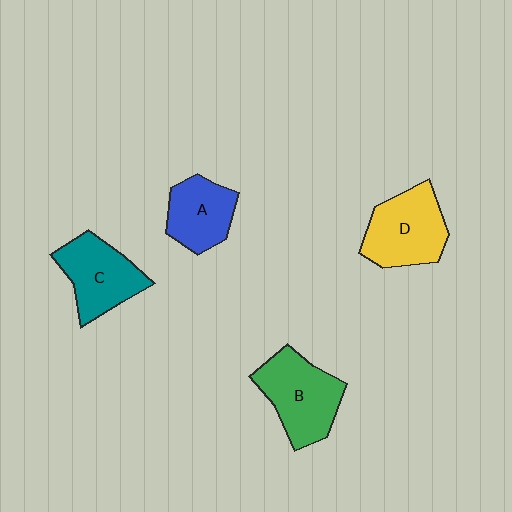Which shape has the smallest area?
Shape A (blue).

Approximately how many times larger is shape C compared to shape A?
Approximately 1.2 times.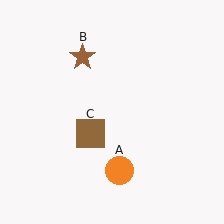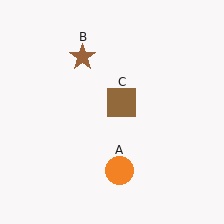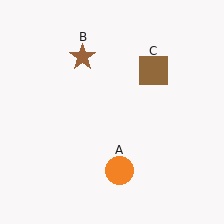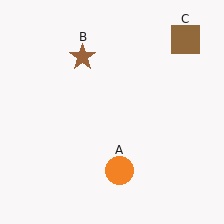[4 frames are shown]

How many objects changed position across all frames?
1 object changed position: brown square (object C).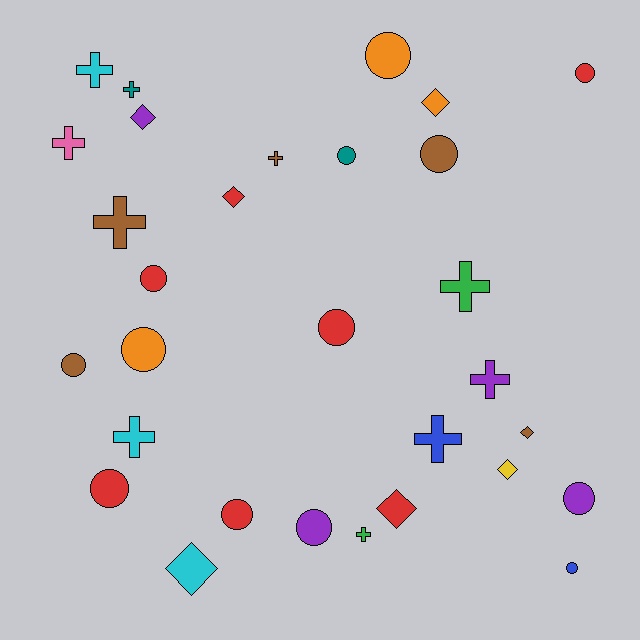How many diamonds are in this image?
There are 7 diamonds.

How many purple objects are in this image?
There are 4 purple objects.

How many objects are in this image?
There are 30 objects.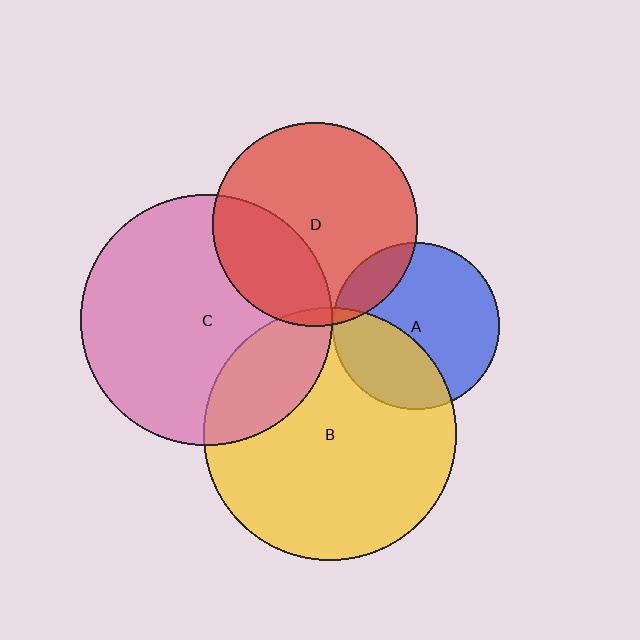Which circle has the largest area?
Circle B (yellow).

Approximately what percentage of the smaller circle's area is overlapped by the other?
Approximately 35%.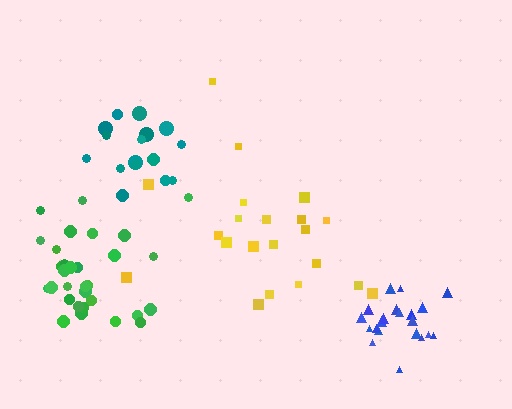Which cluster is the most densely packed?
Teal.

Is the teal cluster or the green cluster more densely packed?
Teal.